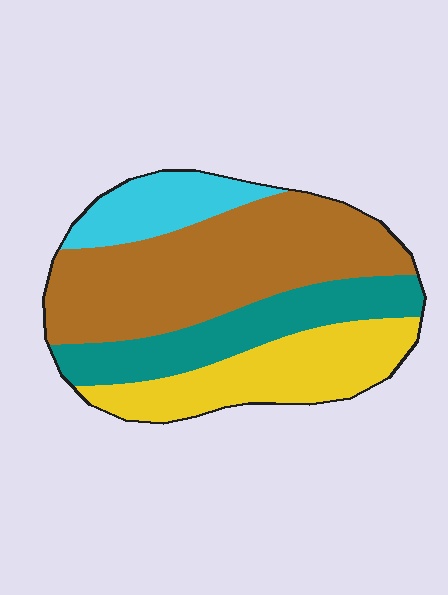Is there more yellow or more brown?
Brown.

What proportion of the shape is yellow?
Yellow covers roughly 25% of the shape.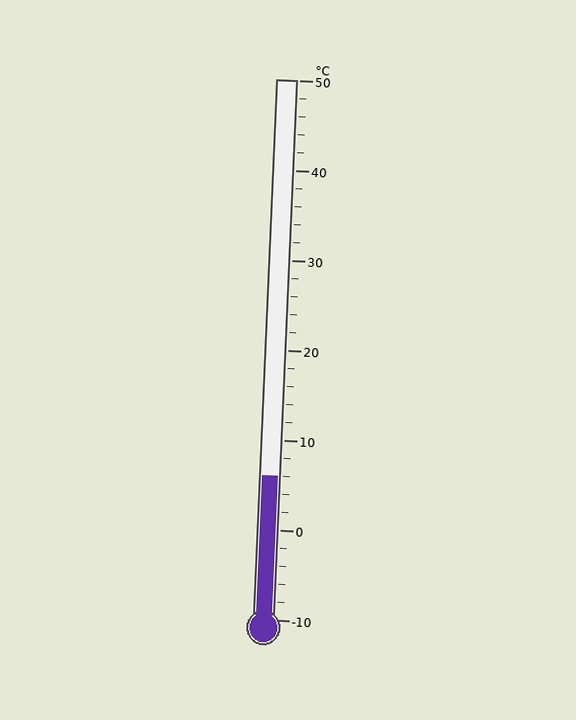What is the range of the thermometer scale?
The thermometer scale ranges from -10°C to 50°C.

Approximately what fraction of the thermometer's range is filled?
The thermometer is filled to approximately 25% of its range.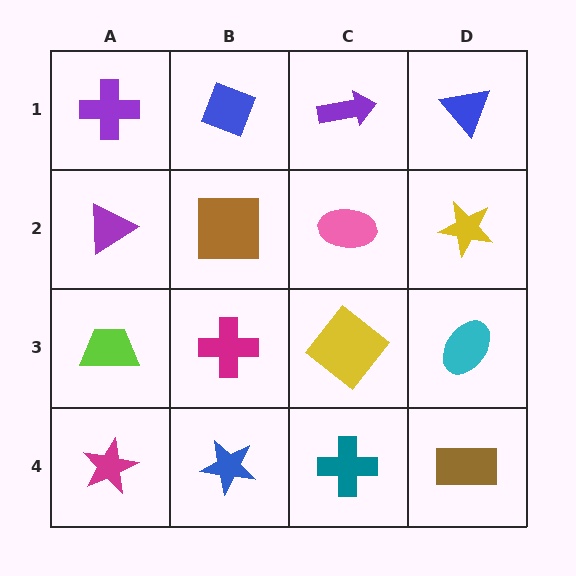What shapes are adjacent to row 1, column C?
A pink ellipse (row 2, column C), a blue diamond (row 1, column B), a blue triangle (row 1, column D).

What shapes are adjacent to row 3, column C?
A pink ellipse (row 2, column C), a teal cross (row 4, column C), a magenta cross (row 3, column B), a cyan ellipse (row 3, column D).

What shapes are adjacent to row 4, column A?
A lime trapezoid (row 3, column A), a blue star (row 4, column B).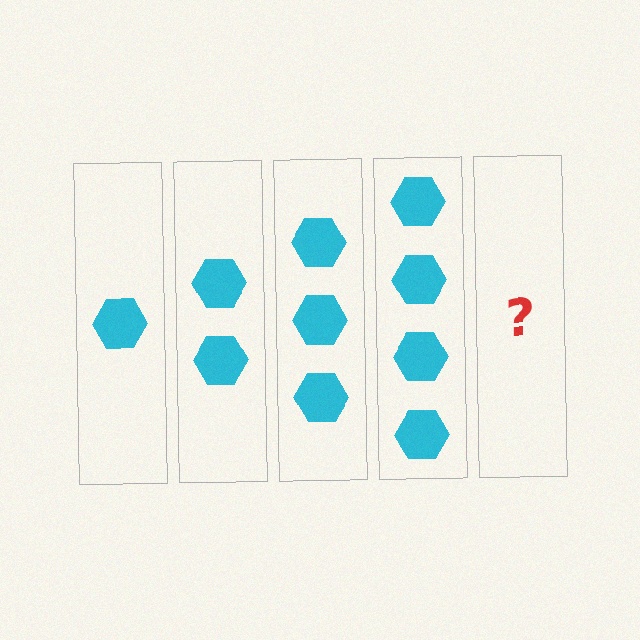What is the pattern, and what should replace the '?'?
The pattern is that each step adds one more hexagon. The '?' should be 5 hexagons.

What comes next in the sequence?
The next element should be 5 hexagons.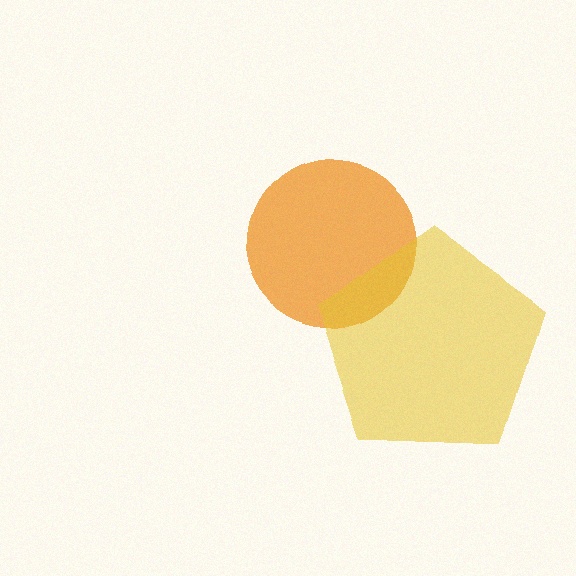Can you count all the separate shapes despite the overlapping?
Yes, there are 2 separate shapes.